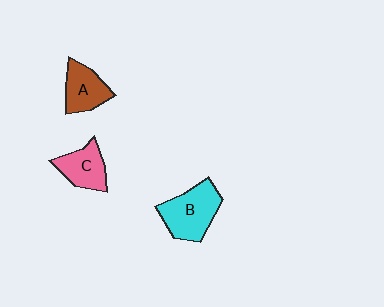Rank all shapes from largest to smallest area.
From largest to smallest: B (cyan), A (brown), C (pink).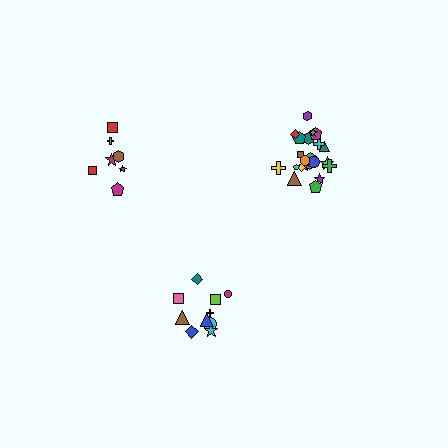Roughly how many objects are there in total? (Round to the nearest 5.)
Roughly 40 objects in total.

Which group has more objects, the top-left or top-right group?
The top-right group.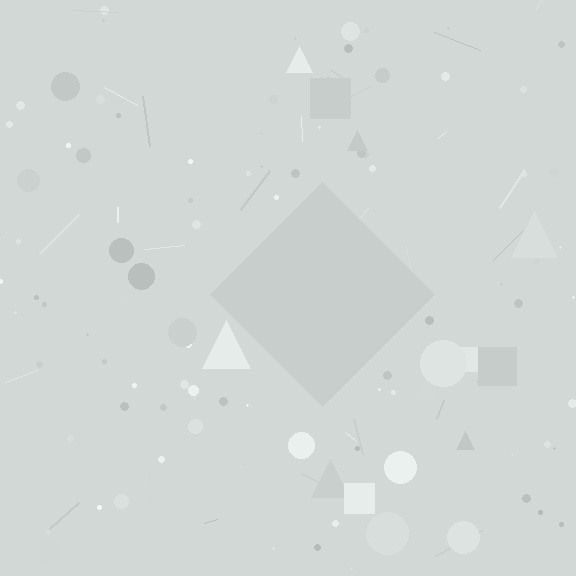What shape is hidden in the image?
A diamond is hidden in the image.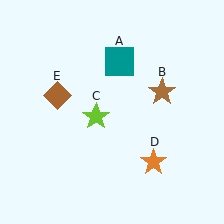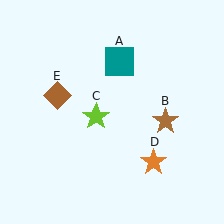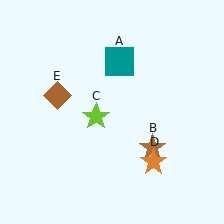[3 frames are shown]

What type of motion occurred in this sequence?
The brown star (object B) rotated clockwise around the center of the scene.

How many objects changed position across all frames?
1 object changed position: brown star (object B).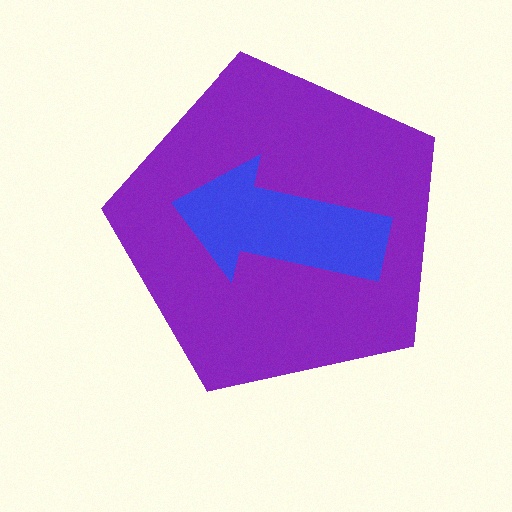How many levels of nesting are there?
2.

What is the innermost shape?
The blue arrow.